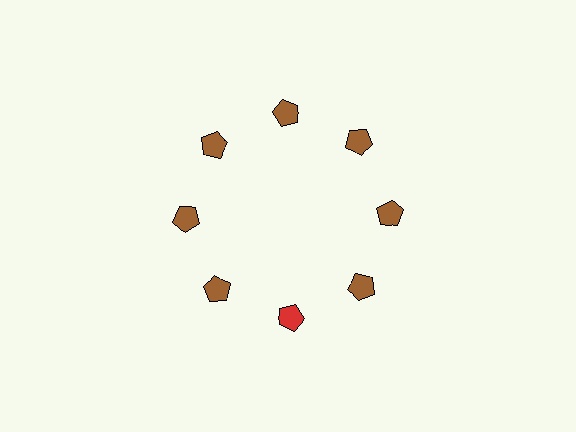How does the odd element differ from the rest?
It has a different color: red instead of brown.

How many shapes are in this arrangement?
There are 8 shapes arranged in a ring pattern.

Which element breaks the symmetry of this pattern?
The red pentagon at roughly the 6 o'clock position breaks the symmetry. All other shapes are brown pentagons.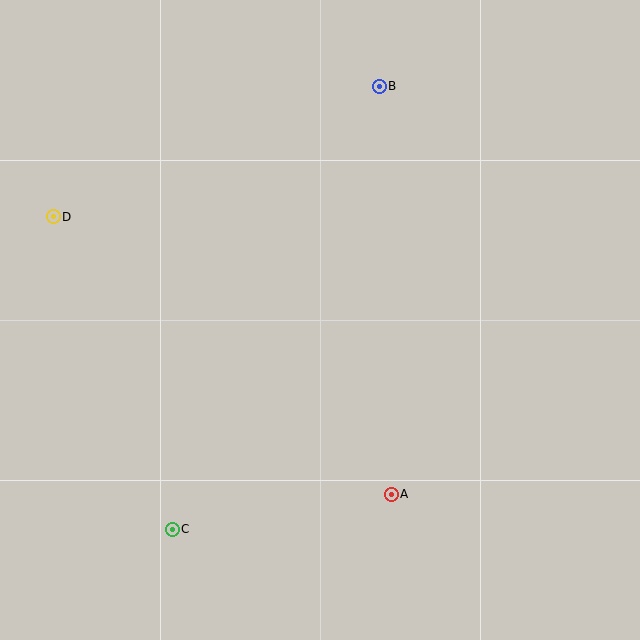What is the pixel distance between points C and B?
The distance between C and B is 489 pixels.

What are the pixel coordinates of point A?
Point A is at (391, 494).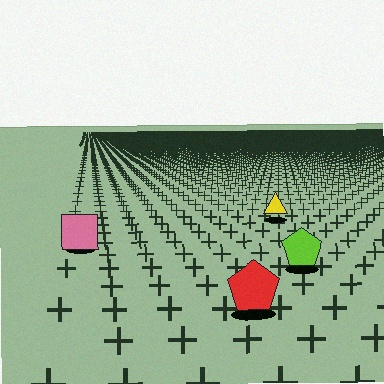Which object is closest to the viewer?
The red pentagon is closest. The texture marks near it are larger and more spread out.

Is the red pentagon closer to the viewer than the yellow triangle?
Yes. The red pentagon is closer — you can tell from the texture gradient: the ground texture is coarser near it.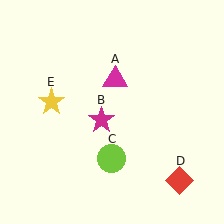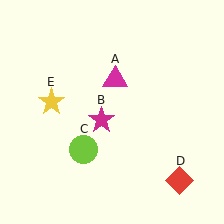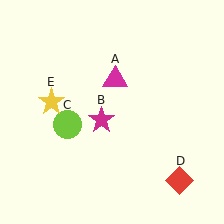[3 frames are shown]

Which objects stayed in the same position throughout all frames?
Magenta triangle (object A) and magenta star (object B) and red diamond (object D) and yellow star (object E) remained stationary.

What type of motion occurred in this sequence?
The lime circle (object C) rotated clockwise around the center of the scene.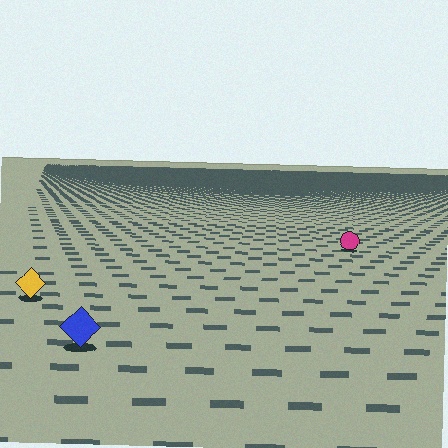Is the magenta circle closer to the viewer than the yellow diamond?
No. The yellow diamond is closer — you can tell from the texture gradient: the ground texture is coarser near it.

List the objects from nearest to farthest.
From nearest to farthest: the blue diamond, the yellow diamond, the magenta circle.